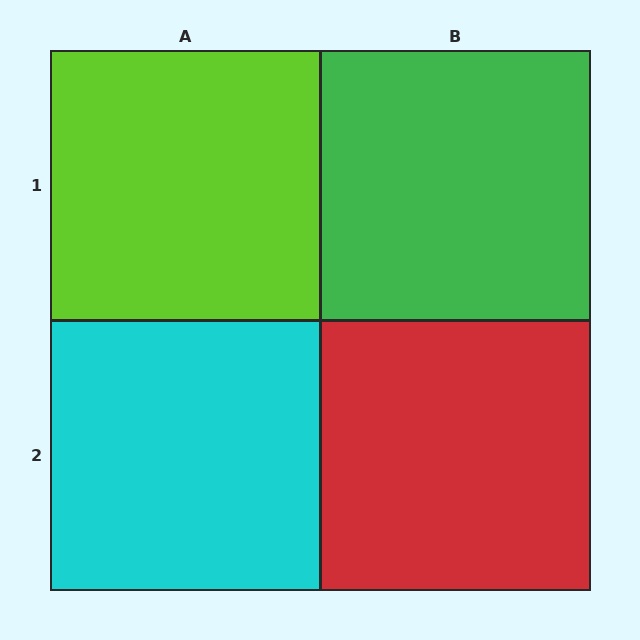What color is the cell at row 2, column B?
Red.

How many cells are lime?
1 cell is lime.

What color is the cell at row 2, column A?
Cyan.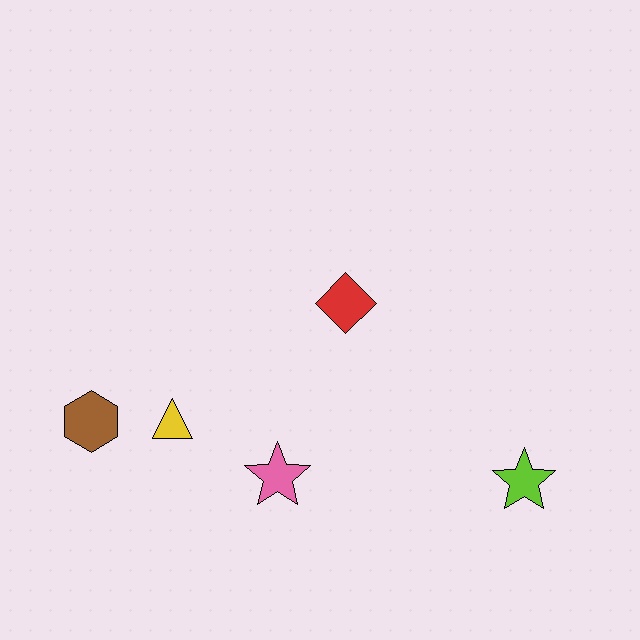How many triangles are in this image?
There is 1 triangle.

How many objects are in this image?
There are 5 objects.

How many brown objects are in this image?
There is 1 brown object.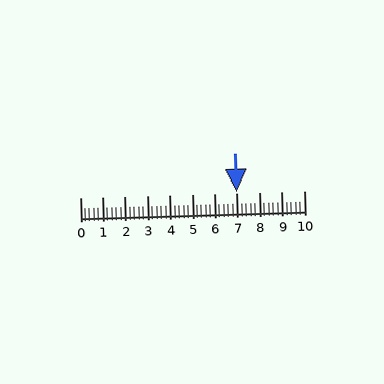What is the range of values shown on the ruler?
The ruler shows values from 0 to 10.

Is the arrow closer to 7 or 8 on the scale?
The arrow is closer to 7.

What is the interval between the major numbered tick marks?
The major tick marks are spaced 1 units apart.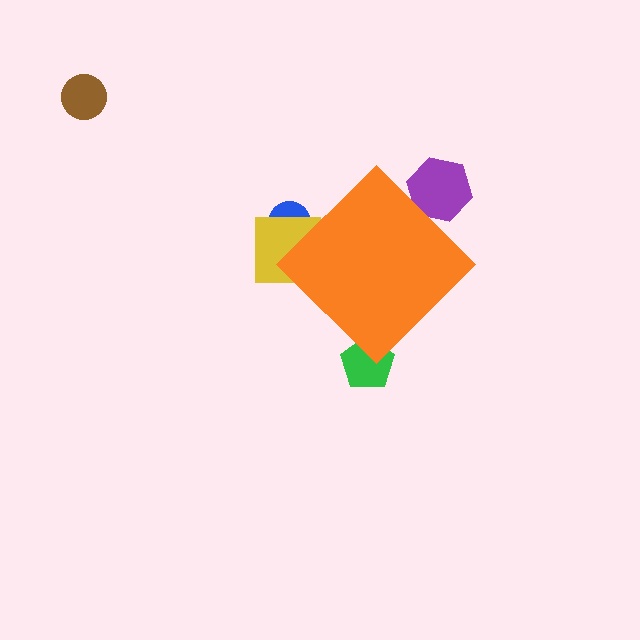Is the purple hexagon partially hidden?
Yes, the purple hexagon is partially hidden behind the orange diamond.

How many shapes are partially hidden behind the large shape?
4 shapes are partially hidden.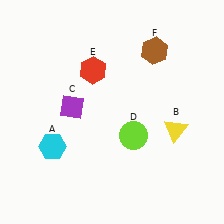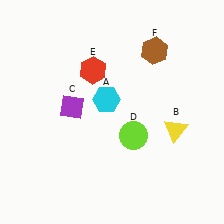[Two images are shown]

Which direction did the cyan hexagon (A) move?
The cyan hexagon (A) moved right.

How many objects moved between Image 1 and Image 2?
1 object moved between the two images.